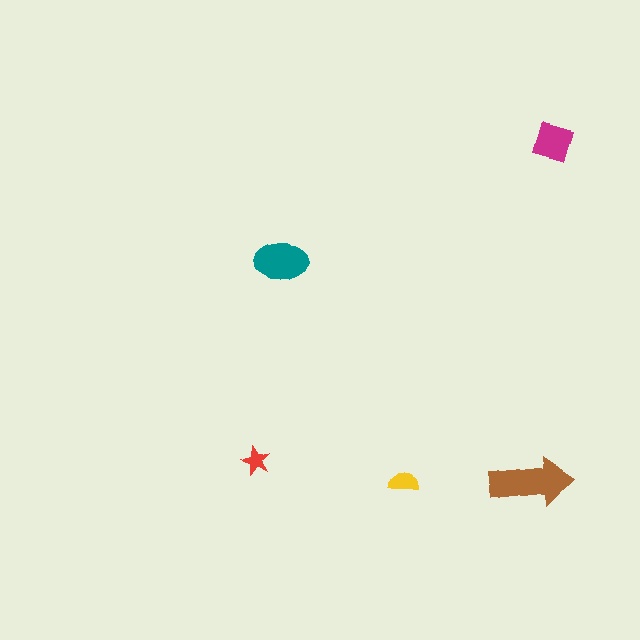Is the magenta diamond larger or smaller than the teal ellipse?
Smaller.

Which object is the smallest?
The red star.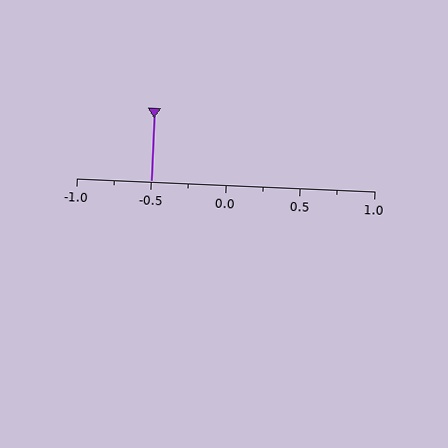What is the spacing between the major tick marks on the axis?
The major ticks are spaced 0.5 apart.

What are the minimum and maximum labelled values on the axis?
The axis runs from -1.0 to 1.0.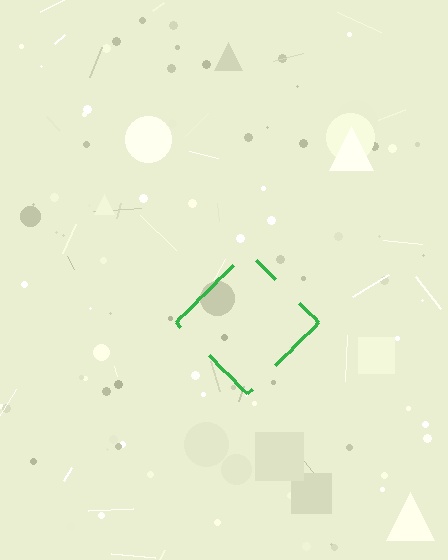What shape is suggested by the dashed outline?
The dashed outline suggests a diamond.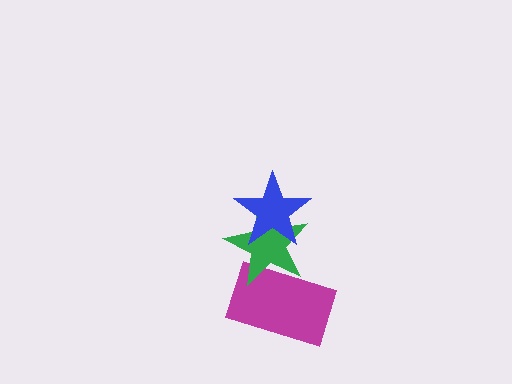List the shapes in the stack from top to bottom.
From top to bottom: the blue star, the green star, the magenta rectangle.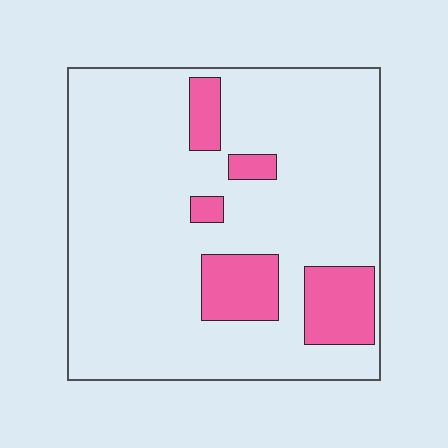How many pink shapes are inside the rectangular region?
5.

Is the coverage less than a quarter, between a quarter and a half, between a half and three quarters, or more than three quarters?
Less than a quarter.